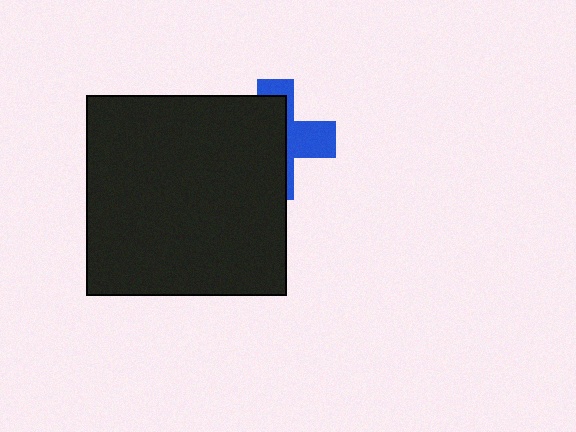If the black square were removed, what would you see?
You would see the complete blue cross.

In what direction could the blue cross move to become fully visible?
The blue cross could move right. That would shift it out from behind the black square entirely.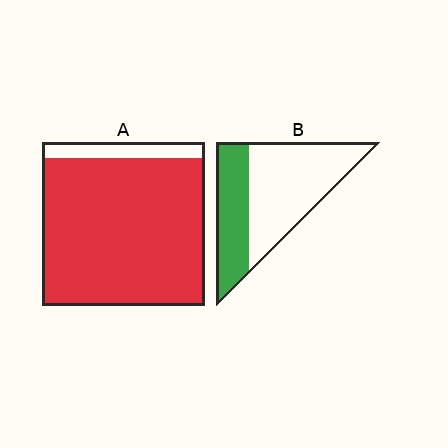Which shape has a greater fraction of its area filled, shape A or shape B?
Shape A.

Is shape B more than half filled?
No.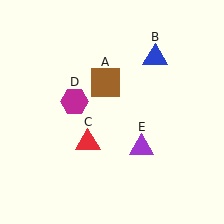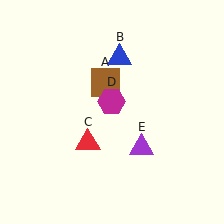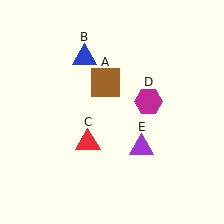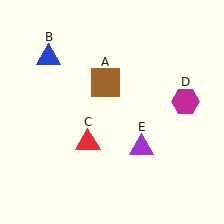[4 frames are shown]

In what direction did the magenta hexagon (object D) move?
The magenta hexagon (object D) moved right.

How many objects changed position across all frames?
2 objects changed position: blue triangle (object B), magenta hexagon (object D).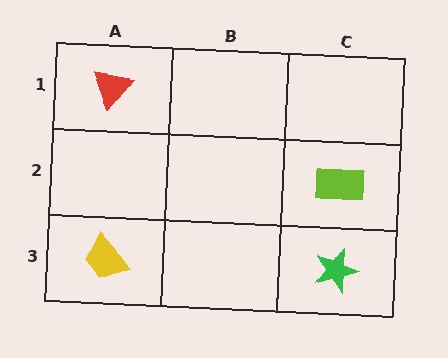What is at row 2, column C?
A lime rectangle.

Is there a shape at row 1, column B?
No, that cell is empty.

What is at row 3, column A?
A yellow trapezoid.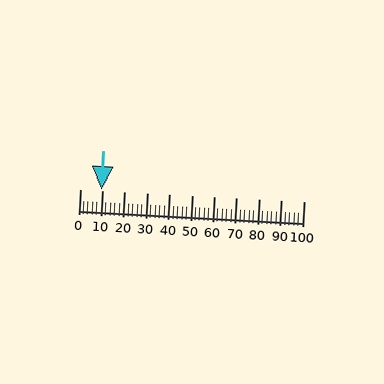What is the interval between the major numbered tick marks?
The major tick marks are spaced 10 units apart.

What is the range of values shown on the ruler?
The ruler shows values from 0 to 100.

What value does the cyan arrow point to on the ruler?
The cyan arrow points to approximately 9.